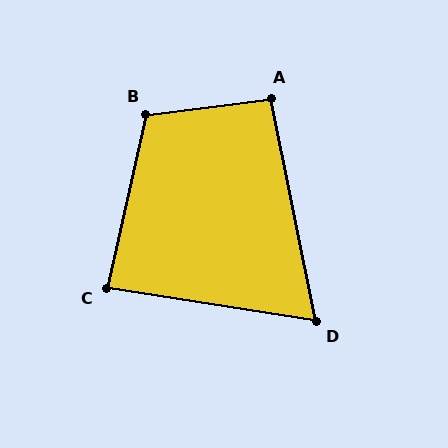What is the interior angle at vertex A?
Approximately 94 degrees (approximately right).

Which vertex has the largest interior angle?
B, at approximately 110 degrees.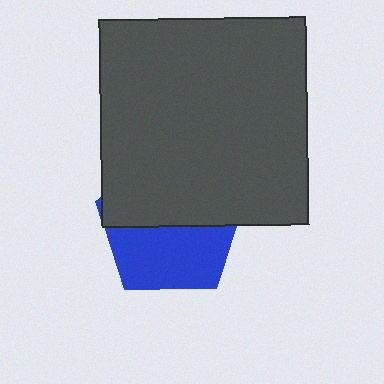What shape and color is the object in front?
The object in front is a dark gray square.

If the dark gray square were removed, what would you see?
You would see the complete blue pentagon.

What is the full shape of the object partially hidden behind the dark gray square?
The partially hidden object is a blue pentagon.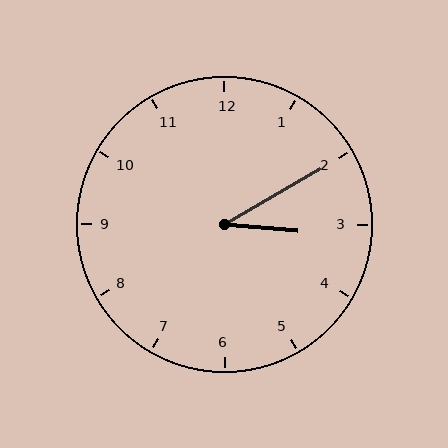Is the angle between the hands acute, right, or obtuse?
It is acute.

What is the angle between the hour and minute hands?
Approximately 35 degrees.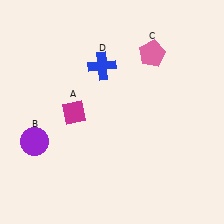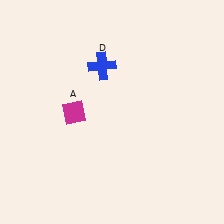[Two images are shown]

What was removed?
The purple circle (B), the pink pentagon (C) were removed in Image 2.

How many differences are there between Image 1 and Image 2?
There are 2 differences between the two images.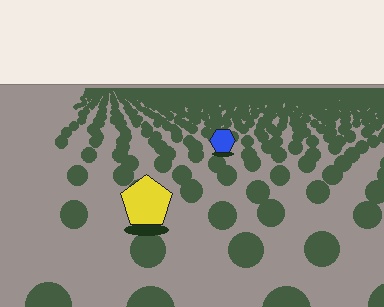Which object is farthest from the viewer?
The blue hexagon is farthest from the viewer. It appears smaller and the ground texture around it is denser.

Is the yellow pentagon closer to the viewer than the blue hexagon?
Yes. The yellow pentagon is closer — you can tell from the texture gradient: the ground texture is coarser near it.